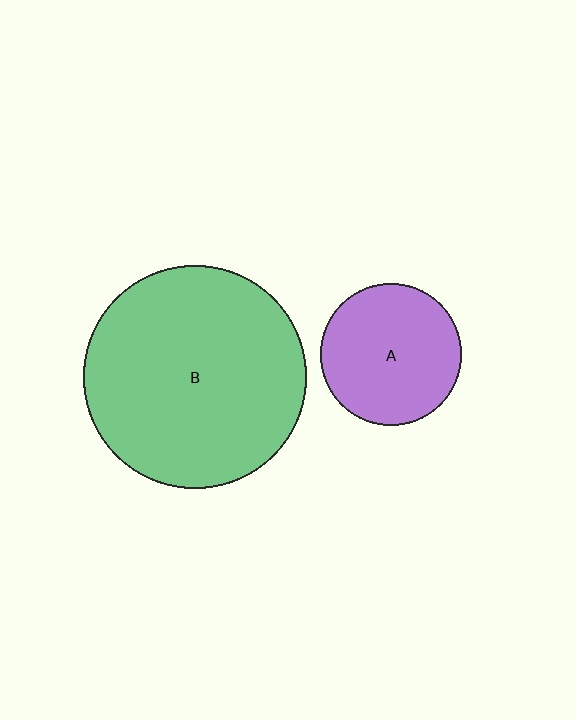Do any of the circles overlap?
No, none of the circles overlap.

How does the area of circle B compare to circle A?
Approximately 2.5 times.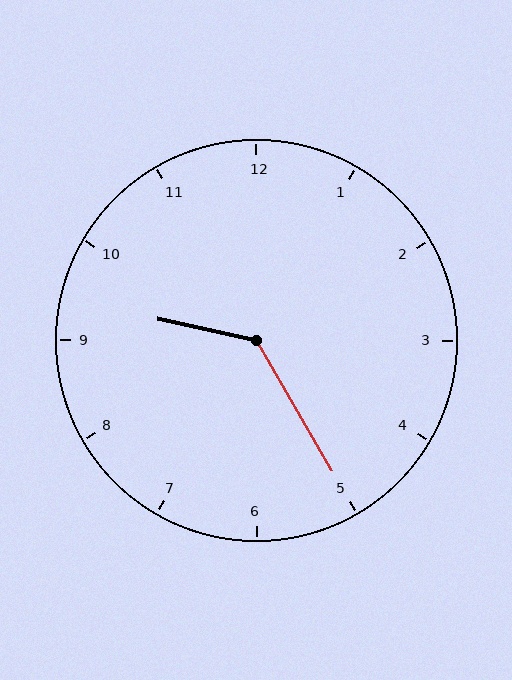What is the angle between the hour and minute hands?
Approximately 132 degrees.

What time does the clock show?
9:25.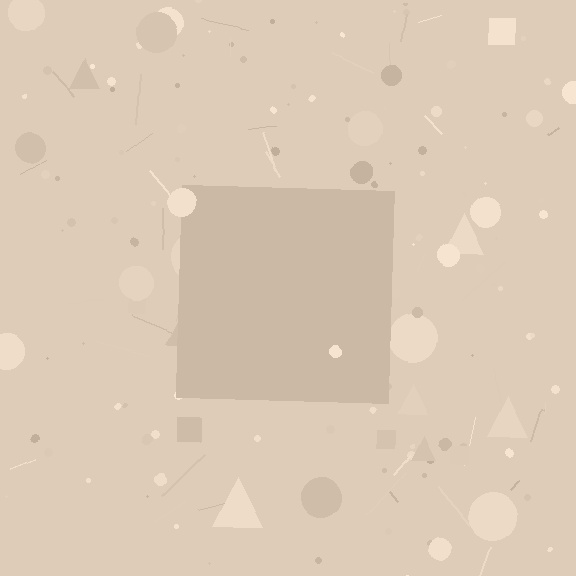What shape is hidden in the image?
A square is hidden in the image.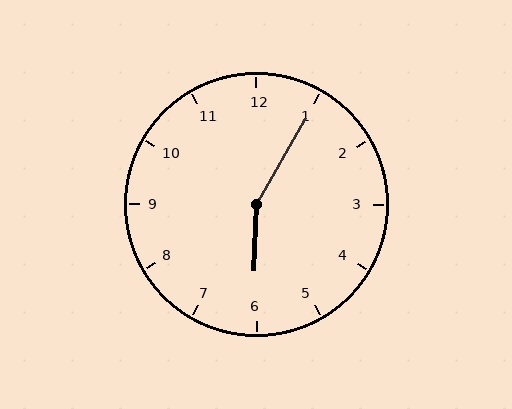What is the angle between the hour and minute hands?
Approximately 152 degrees.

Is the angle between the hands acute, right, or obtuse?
It is obtuse.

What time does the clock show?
6:05.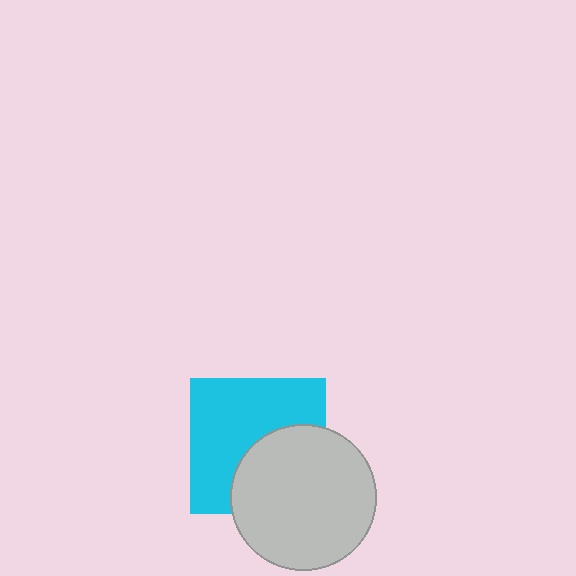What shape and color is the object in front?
The object in front is a light gray circle.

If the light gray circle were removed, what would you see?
You would see the complete cyan square.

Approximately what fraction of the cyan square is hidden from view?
Roughly 40% of the cyan square is hidden behind the light gray circle.